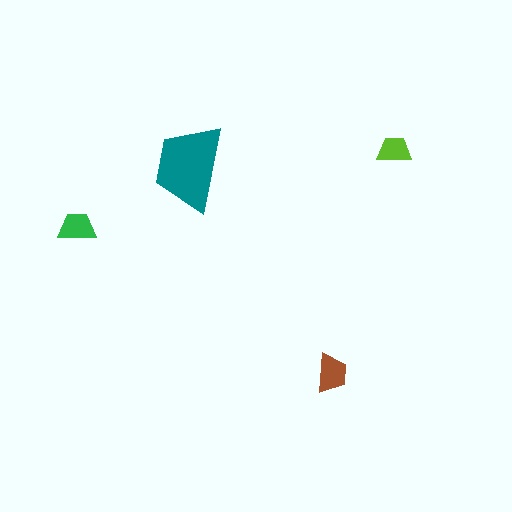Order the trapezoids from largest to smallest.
the teal one, the brown one, the green one, the lime one.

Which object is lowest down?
The brown trapezoid is bottommost.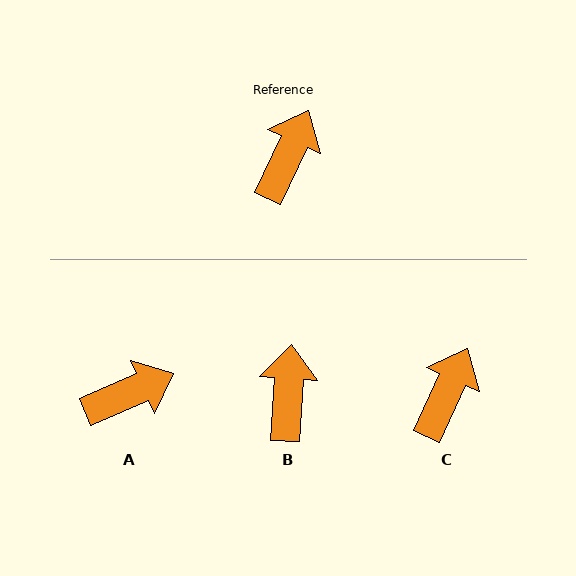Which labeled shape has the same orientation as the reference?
C.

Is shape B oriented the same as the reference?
No, it is off by about 21 degrees.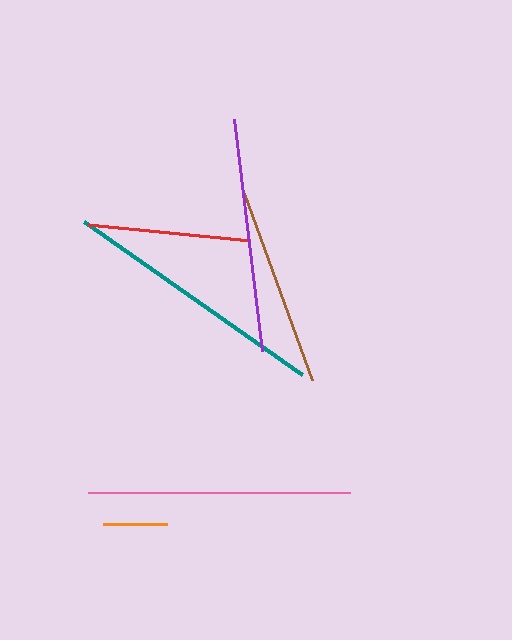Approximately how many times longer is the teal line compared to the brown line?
The teal line is approximately 1.3 times the length of the brown line.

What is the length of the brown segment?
The brown segment is approximately 199 pixels long.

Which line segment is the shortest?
The orange line is the shortest at approximately 64 pixels.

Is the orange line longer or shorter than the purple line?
The purple line is longer than the orange line.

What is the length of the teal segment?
The teal segment is approximately 266 pixels long.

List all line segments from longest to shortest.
From longest to shortest: teal, pink, purple, brown, red, orange.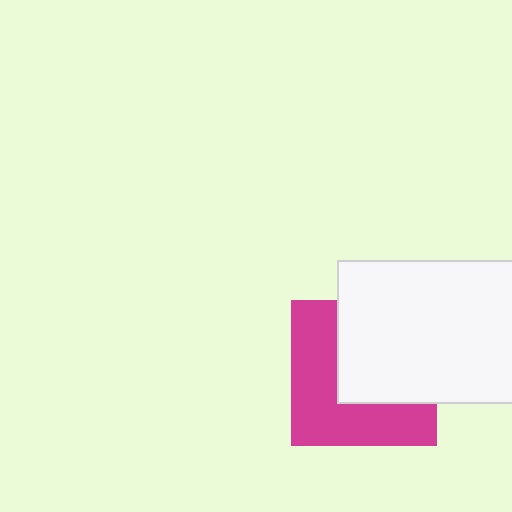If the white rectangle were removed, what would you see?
You would see the complete magenta square.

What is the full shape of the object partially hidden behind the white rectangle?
The partially hidden object is a magenta square.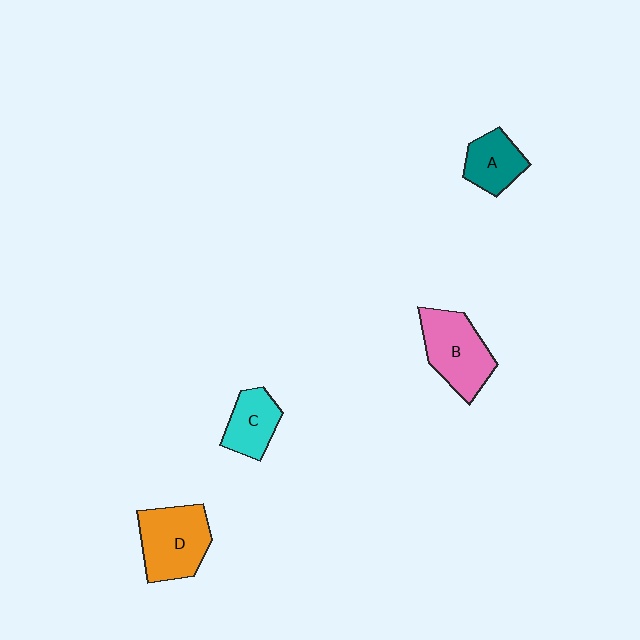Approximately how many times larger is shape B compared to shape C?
Approximately 1.6 times.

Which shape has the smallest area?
Shape A (teal).